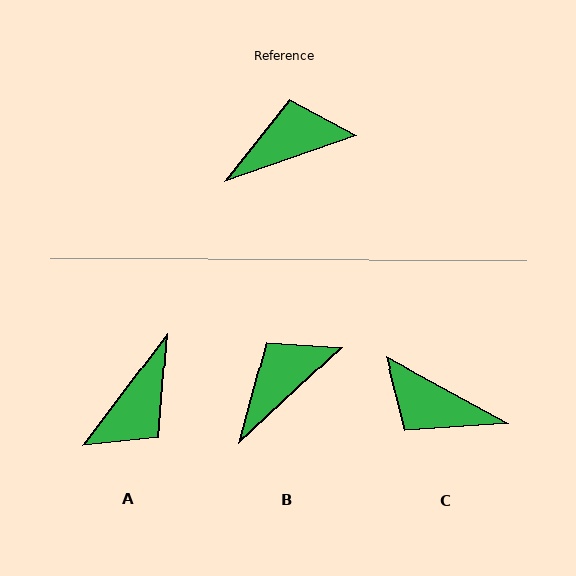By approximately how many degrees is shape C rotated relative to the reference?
Approximately 132 degrees counter-clockwise.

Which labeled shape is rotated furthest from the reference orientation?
A, about 146 degrees away.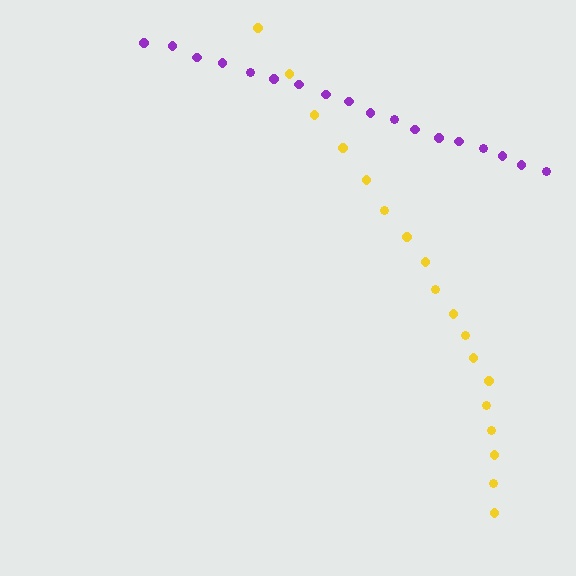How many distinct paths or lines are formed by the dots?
There are 2 distinct paths.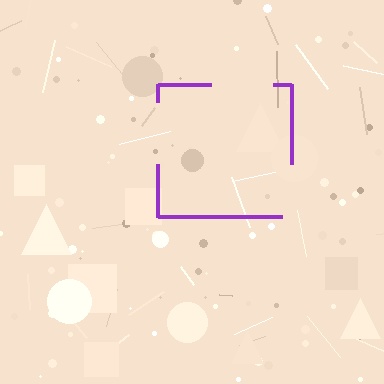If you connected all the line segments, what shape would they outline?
They would outline a square.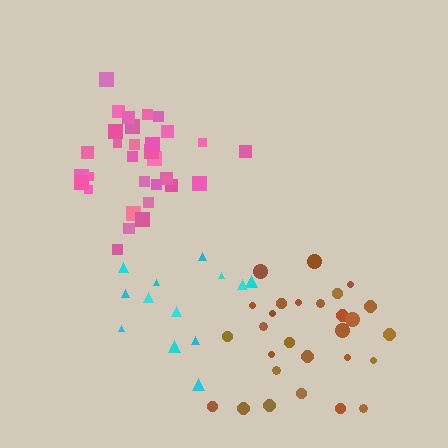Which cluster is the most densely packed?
Pink.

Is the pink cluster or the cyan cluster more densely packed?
Pink.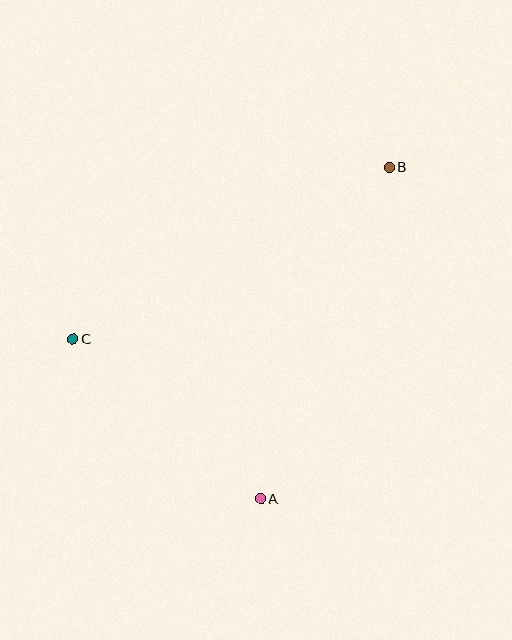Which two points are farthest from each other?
Points B and C are farthest from each other.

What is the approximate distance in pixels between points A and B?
The distance between A and B is approximately 356 pixels.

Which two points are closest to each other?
Points A and C are closest to each other.